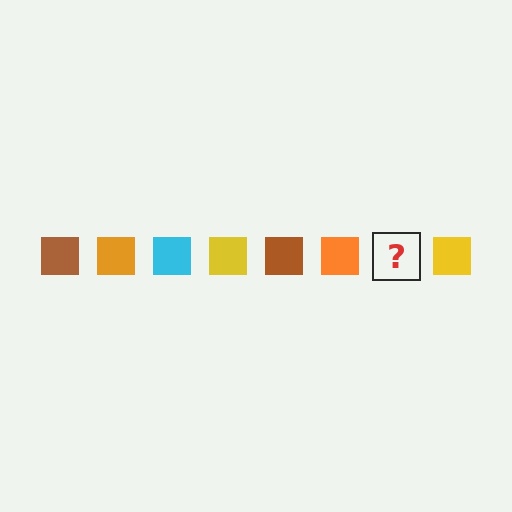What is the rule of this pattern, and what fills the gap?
The rule is that the pattern cycles through brown, orange, cyan, yellow squares. The gap should be filled with a cyan square.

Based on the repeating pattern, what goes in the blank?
The blank should be a cyan square.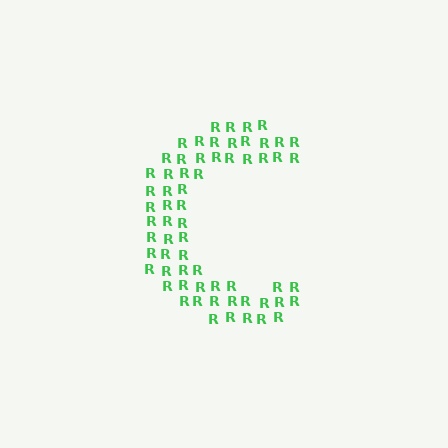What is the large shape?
The large shape is the letter C.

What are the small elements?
The small elements are letter R's.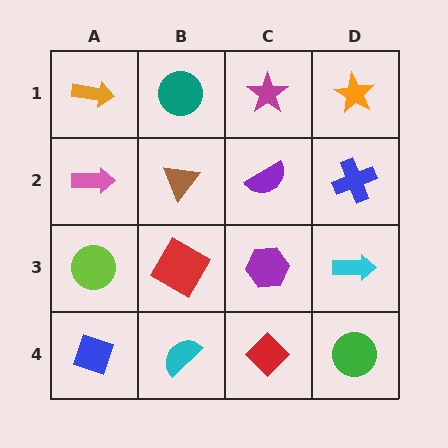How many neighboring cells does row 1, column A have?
2.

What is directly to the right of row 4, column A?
A cyan semicircle.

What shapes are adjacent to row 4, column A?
A lime circle (row 3, column A), a cyan semicircle (row 4, column B).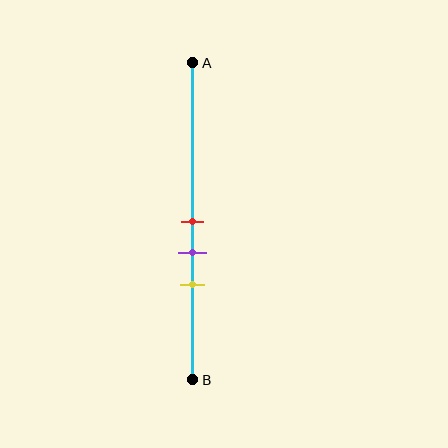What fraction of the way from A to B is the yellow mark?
The yellow mark is approximately 70% (0.7) of the way from A to B.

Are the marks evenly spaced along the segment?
Yes, the marks are approximately evenly spaced.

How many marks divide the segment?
There are 3 marks dividing the segment.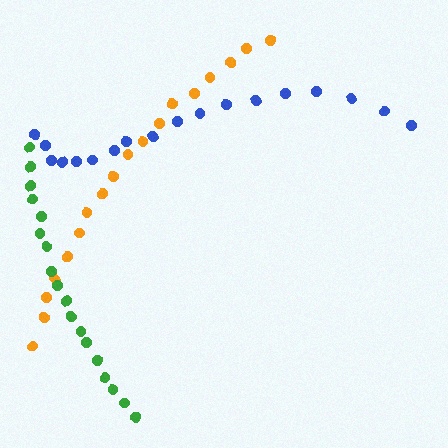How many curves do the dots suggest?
There are 3 distinct paths.